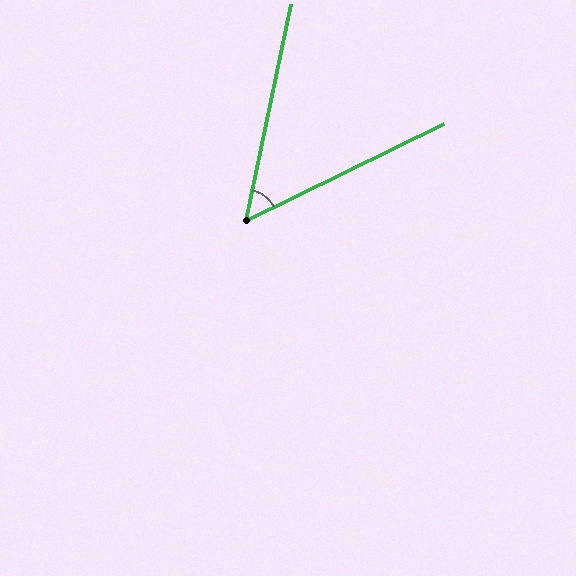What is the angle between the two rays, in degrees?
Approximately 52 degrees.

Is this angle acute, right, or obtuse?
It is acute.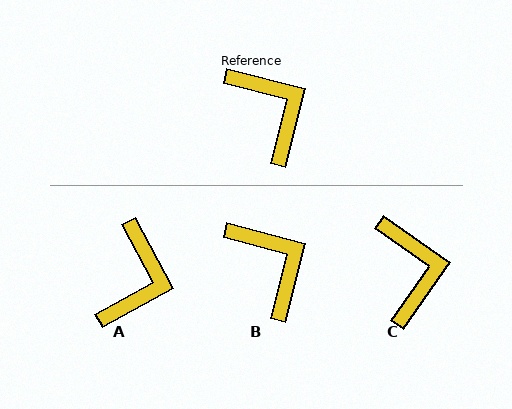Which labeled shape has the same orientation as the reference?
B.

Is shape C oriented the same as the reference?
No, it is off by about 20 degrees.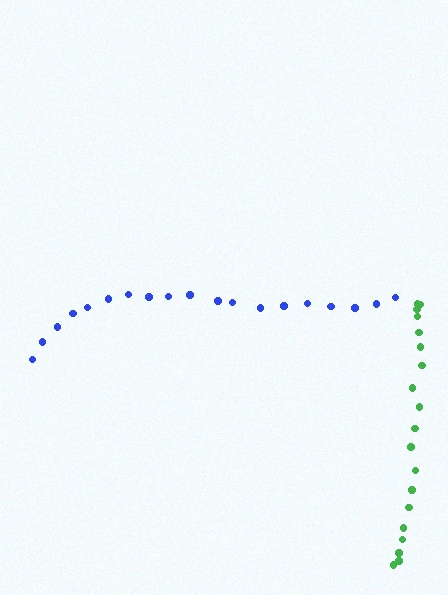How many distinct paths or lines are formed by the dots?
There are 2 distinct paths.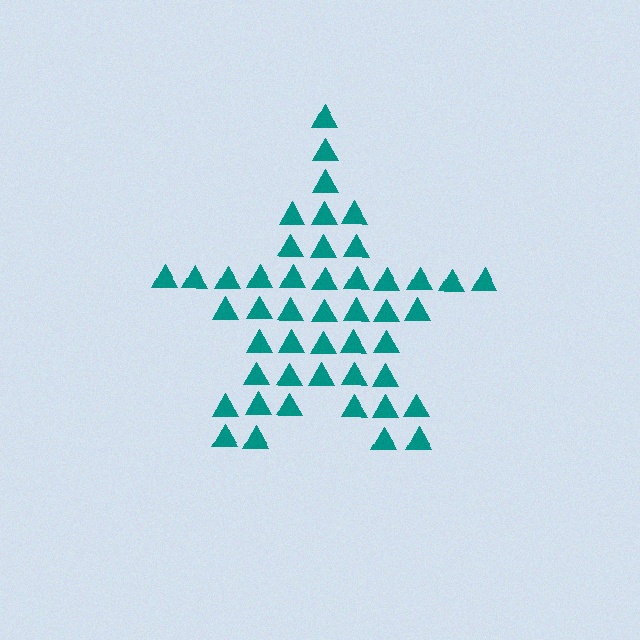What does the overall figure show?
The overall figure shows a star.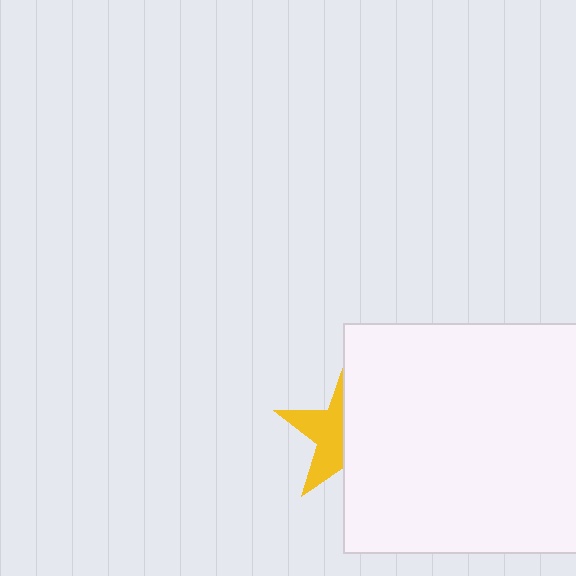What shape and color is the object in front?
The object in front is a white rectangle.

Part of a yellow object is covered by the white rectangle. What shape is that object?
It is a star.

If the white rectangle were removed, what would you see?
You would see the complete yellow star.